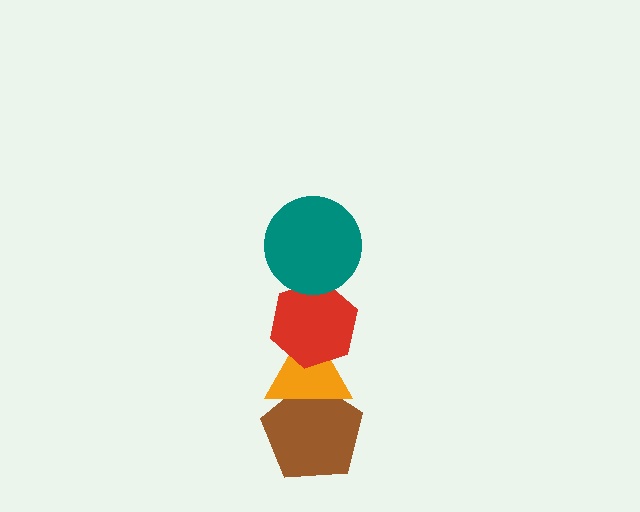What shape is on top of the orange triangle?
The red hexagon is on top of the orange triangle.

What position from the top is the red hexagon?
The red hexagon is 2nd from the top.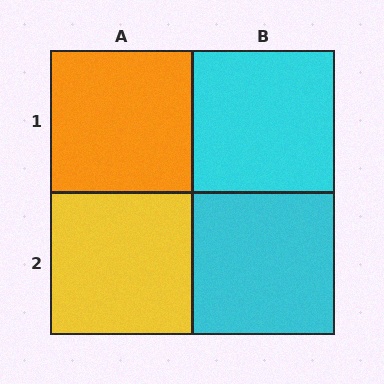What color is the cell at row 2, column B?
Cyan.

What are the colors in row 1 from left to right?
Orange, cyan.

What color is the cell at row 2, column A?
Yellow.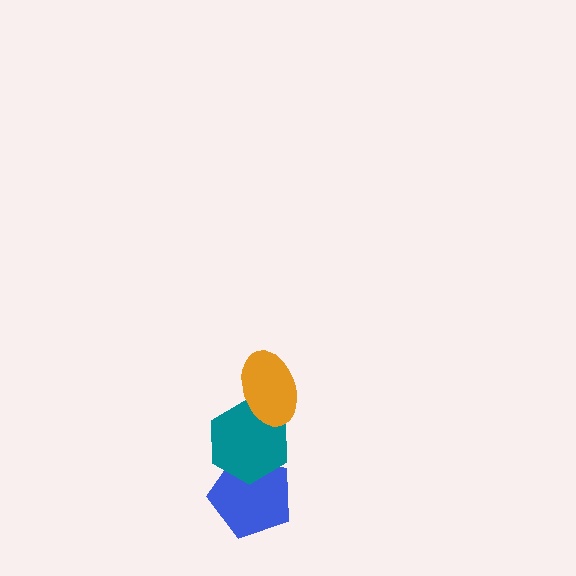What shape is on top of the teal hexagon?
The orange ellipse is on top of the teal hexagon.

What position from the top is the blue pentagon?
The blue pentagon is 3rd from the top.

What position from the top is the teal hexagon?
The teal hexagon is 2nd from the top.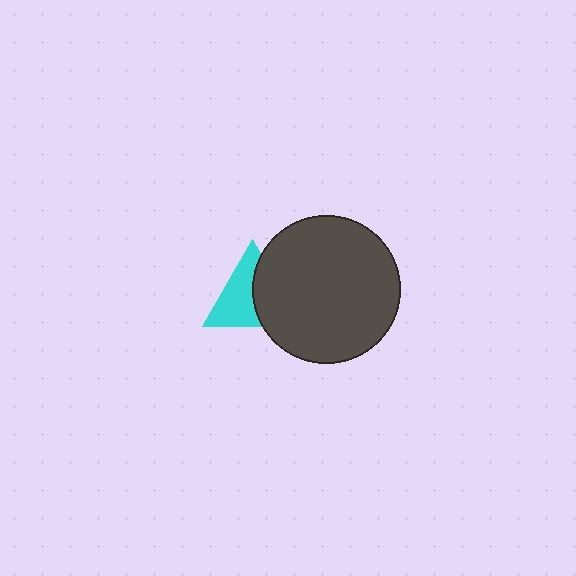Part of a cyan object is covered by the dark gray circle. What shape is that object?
It is a triangle.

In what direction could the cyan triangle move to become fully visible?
The cyan triangle could move left. That would shift it out from behind the dark gray circle entirely.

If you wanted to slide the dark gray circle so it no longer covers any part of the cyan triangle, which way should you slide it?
Slide it right — that is the most direct way to separate the two shapes.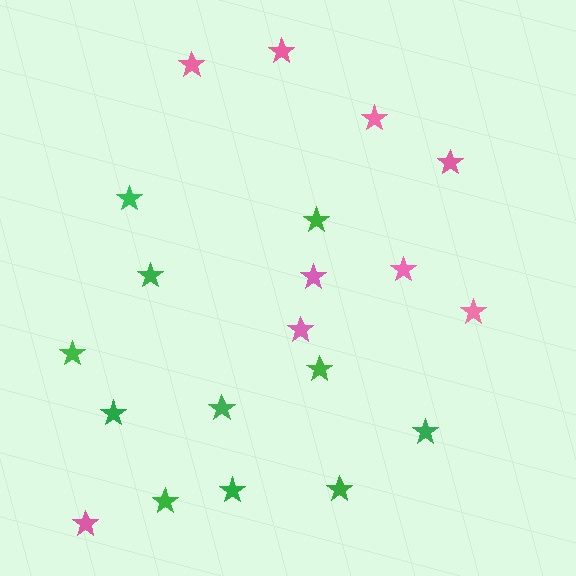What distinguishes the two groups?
There are 2 groups: one group of green stars (11) and one group of pink stars (9).